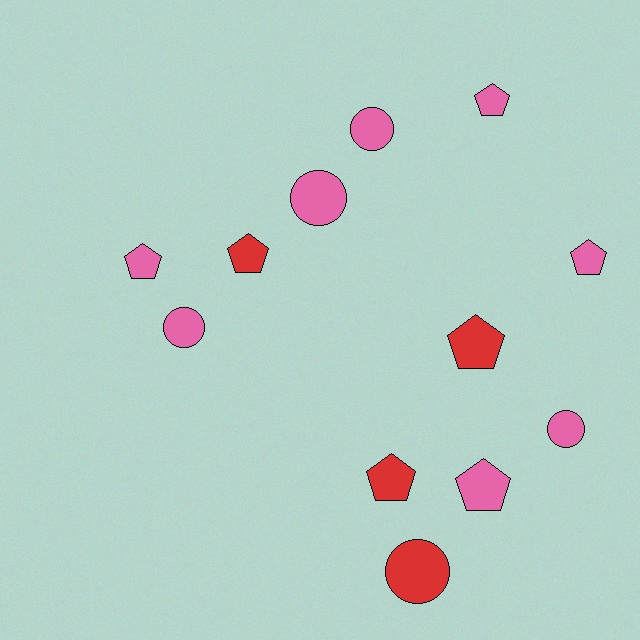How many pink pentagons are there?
There are 4 pink pentagons.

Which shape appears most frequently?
Pentagon, with 7 objects.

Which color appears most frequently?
Pink, with 8 objects.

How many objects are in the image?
There are 12 objects.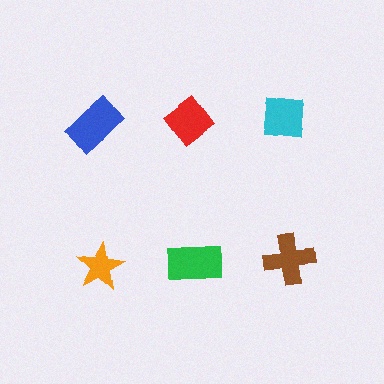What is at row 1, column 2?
A red diamond.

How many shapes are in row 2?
3 shapes.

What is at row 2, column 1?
An orange star.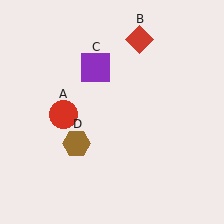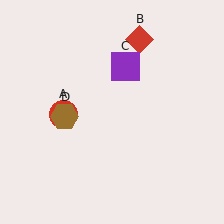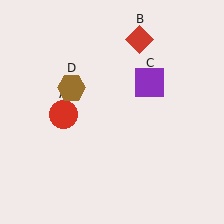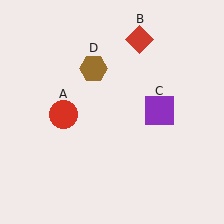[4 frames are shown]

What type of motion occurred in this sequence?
The purple square (object C), brown hexagon (object D) rotated clockwise around the center of the scene.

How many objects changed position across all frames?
2 objects changed position: purple square (object C), brown hexagon (object D).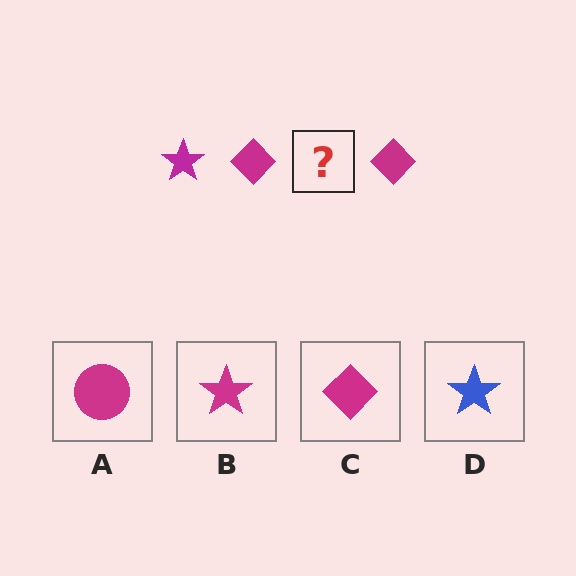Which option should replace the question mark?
Option B.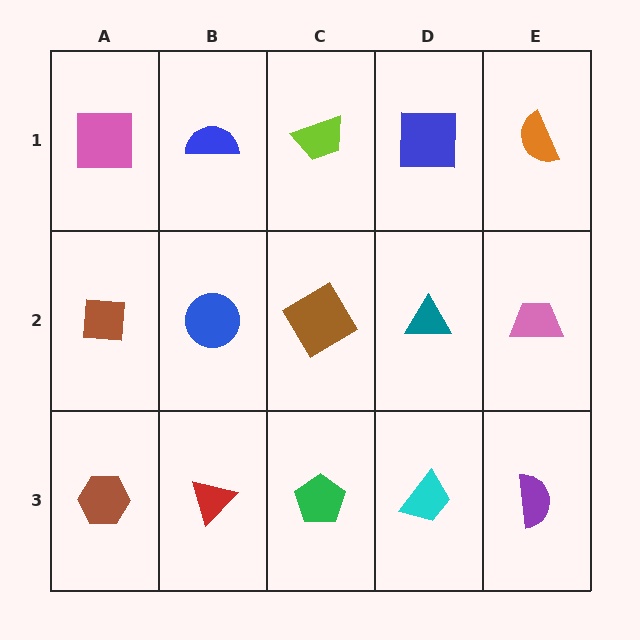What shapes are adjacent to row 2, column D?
A blue square (row 1, column D), a cyan trapezoid (row 3, column D), a brown diamond (row 2, column C), a pink trapezoid (row 2, column E).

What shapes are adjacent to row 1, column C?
A brown diamond (row 2, column C), a blue semicircle (row 1, column B), a blue square (row 1, column D).